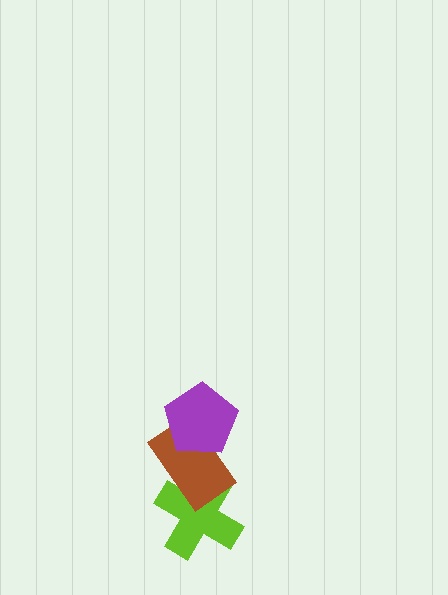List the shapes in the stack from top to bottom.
From top to bottom: the purple pentagon, the brown rectangle, the lime cross.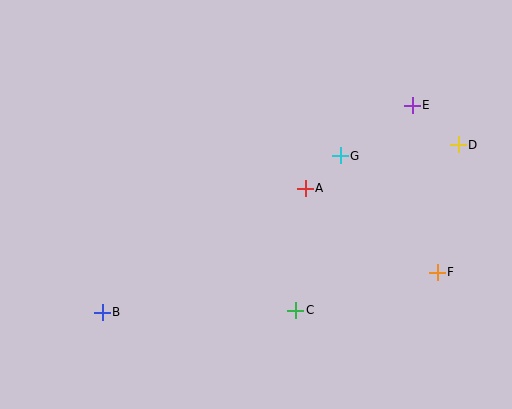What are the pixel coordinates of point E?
Point E is at (412, 105).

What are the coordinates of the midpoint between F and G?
The midpoint between F and G is at (389, 214).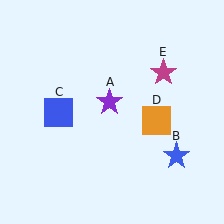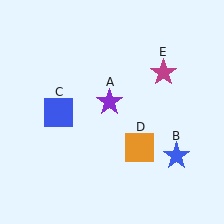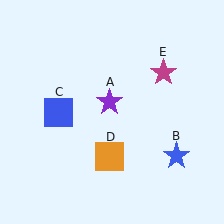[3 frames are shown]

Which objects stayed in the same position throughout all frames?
Purple star (object A) and blue star (object B) and blue square (object C) and magenta star (object E) remained stationary.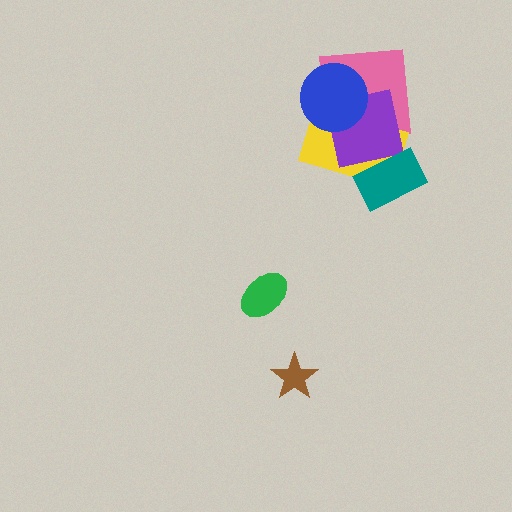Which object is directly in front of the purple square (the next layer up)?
The teal rectangle is directly in front of the purple square.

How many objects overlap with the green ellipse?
0 objects overlap with the green ellipse.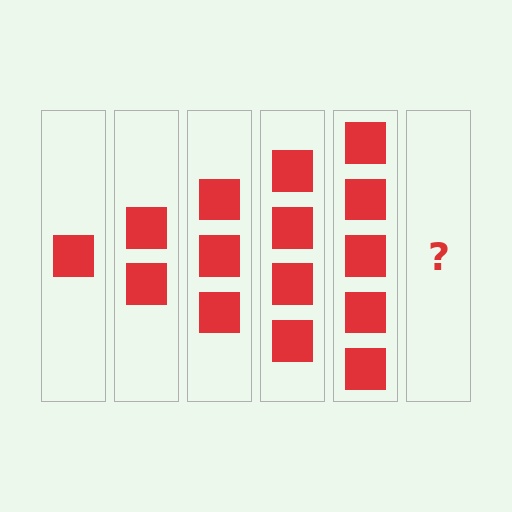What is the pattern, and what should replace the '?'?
The pattern is that each step adds one more square. The '?' should be 6 squares.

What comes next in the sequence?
The next element should be 6 squares.